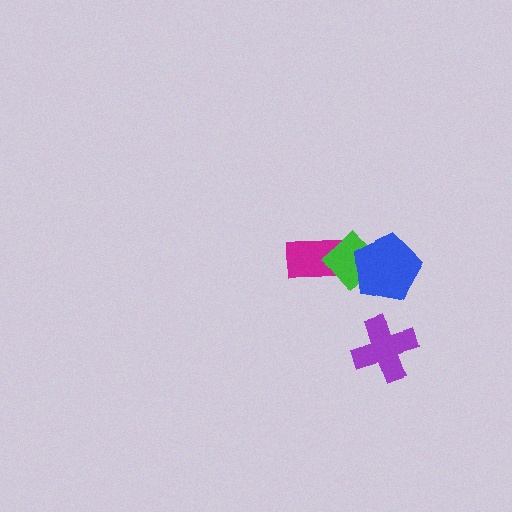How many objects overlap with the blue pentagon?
1 object overlaps with the blue pentagon.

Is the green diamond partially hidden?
Yes, it is partially covered by another shape.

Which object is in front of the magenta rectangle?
The green diamond is in front of the magenta rectangle.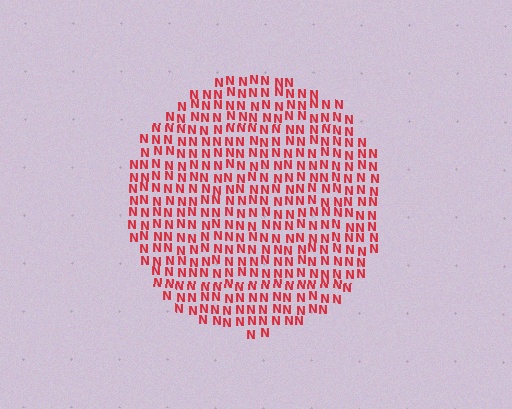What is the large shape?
The large shape is a circle.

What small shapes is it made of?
It is made of small letter N's.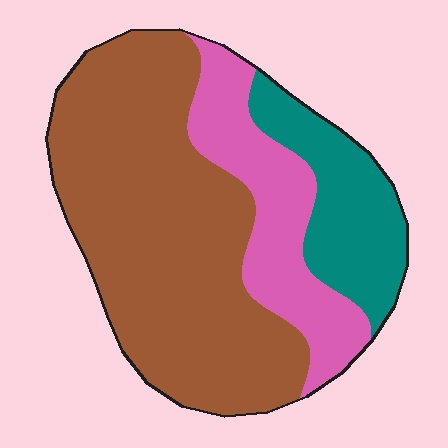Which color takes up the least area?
Teal, at roughly 20%.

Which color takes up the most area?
Brown, at roughly 60%.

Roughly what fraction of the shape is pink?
Pink covers roughly 20% of the shape.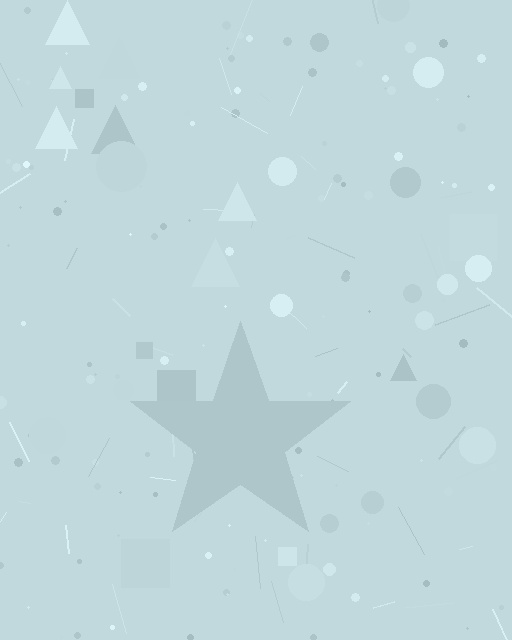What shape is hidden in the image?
A star is hidden in the image.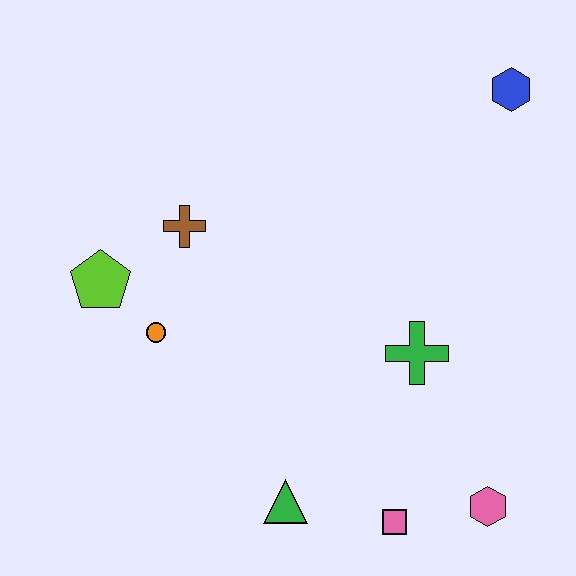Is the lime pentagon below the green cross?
No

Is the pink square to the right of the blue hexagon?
No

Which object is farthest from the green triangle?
The blue hexagon is farthest from the green triangle.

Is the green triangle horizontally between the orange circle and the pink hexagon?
Yes